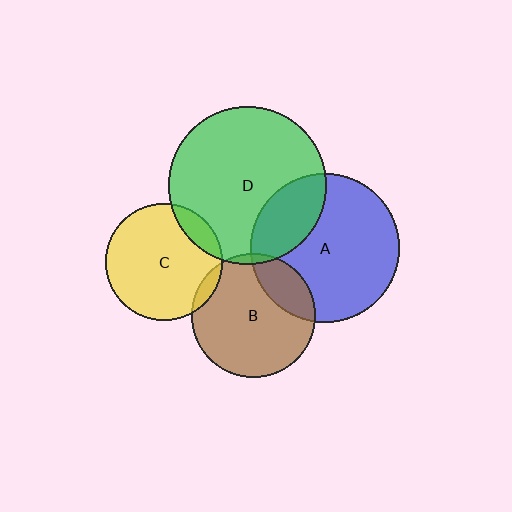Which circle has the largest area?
Circle D (green).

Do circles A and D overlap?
Yes.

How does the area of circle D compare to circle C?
Approximately 1.8 times.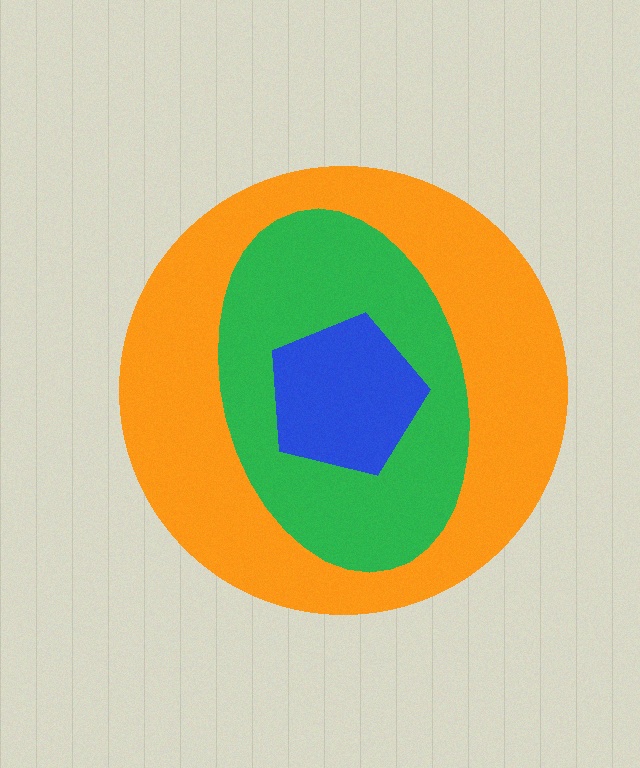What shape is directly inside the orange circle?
The green ellipse.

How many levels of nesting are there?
3.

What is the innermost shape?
The blue pentagon.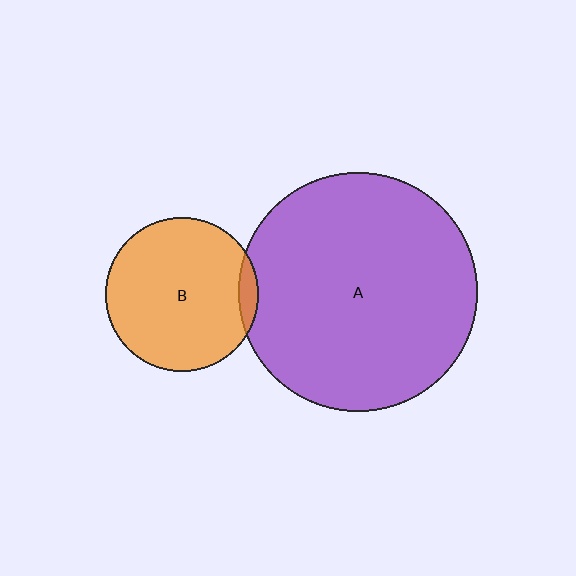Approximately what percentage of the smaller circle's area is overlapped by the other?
Approximately 5%.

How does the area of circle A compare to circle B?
Approximately 2.4 times.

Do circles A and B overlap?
Yes.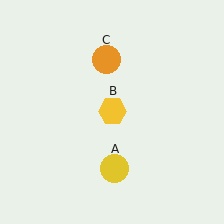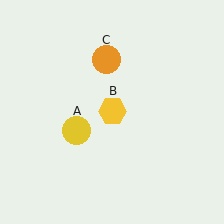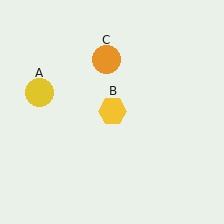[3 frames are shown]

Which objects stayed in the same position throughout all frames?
Yellow hexagon (object B) and orange circle (object C) remained stationary.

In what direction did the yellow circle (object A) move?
The yellow circle (object A) moved up and to the left.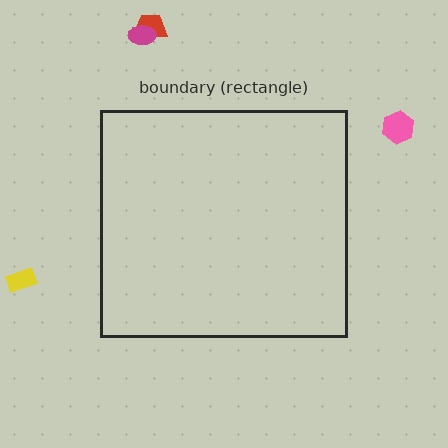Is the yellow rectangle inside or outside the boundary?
Outside.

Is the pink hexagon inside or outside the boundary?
Outside.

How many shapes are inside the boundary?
0 inside, 4 outside.